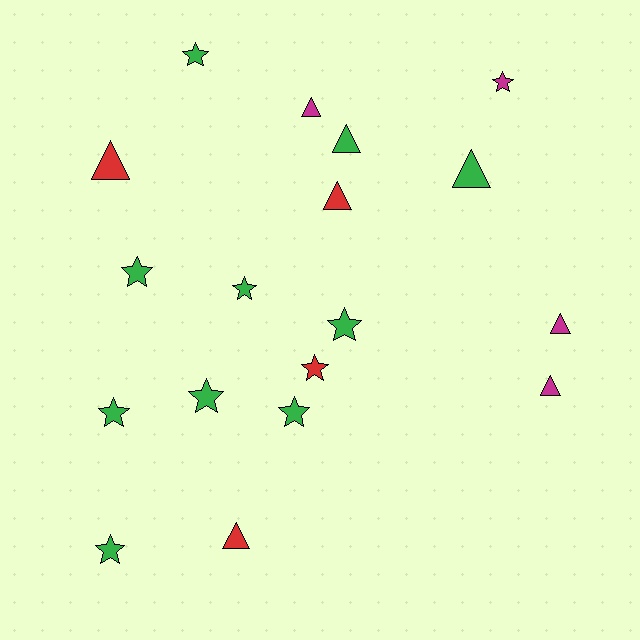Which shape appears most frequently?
Star, with 10 objects.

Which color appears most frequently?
Green, with 10 objects.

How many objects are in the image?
There are 18 objects.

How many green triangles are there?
There are 2 green triangles.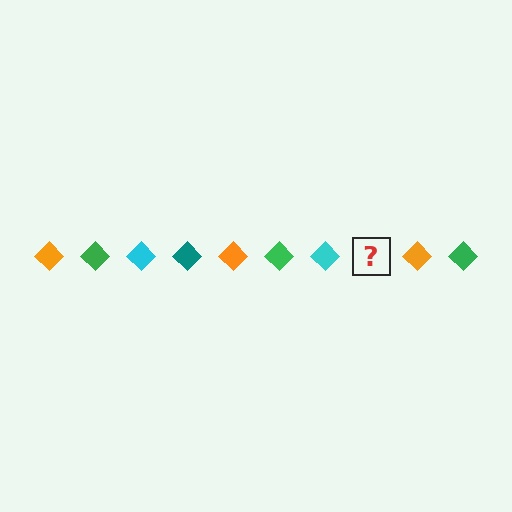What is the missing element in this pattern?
The missing element is a teal diamond.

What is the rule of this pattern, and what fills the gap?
The rule is that the pattern cycles through orange, green, cyan, teal diamonds. The gap should be filled with a teal diamond.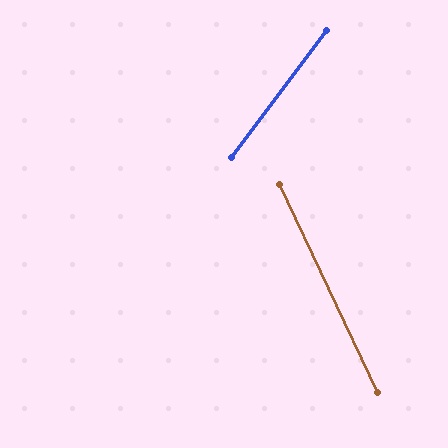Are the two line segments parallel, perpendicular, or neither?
Neither parallel nor perpendicular — they differ by about 62°.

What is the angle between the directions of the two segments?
Approximately 62 degrees.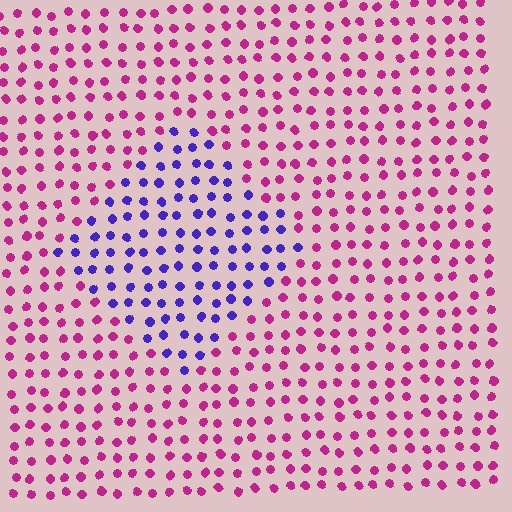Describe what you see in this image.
The image is filled with small magenta elements in a uniform arrangement. A diamond-shaped region is visible where the elements are tinted to a slightly different hue, forming a subtle color boundary.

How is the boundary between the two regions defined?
The boundary is defined purely by a slight shift in hue (about 66 degrees). Spacing, size, and orientation are identical on both sides.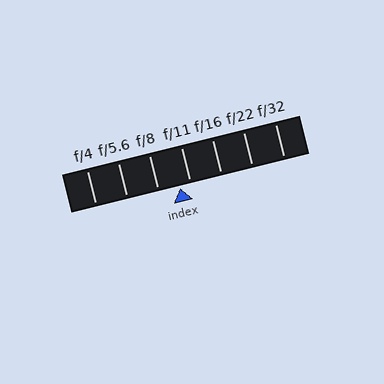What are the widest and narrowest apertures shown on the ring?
The widest aperture shown is f/4 and the narrowest is f/32.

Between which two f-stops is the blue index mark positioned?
The index mark is between f/8 and f/11.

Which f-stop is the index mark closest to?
The index mark is closest to f/11.